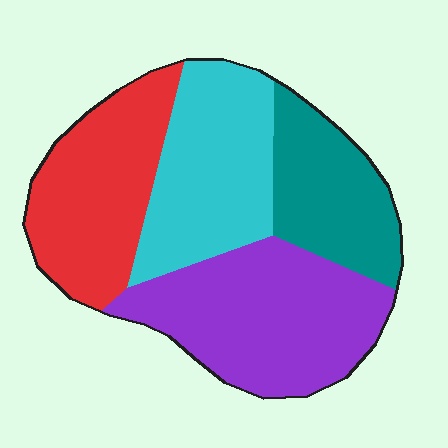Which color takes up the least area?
Teal, at roughly 20%.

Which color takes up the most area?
Purple, at roughly 30%.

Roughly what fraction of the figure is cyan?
Cyan takes up about one quarter (1/4) of the figure.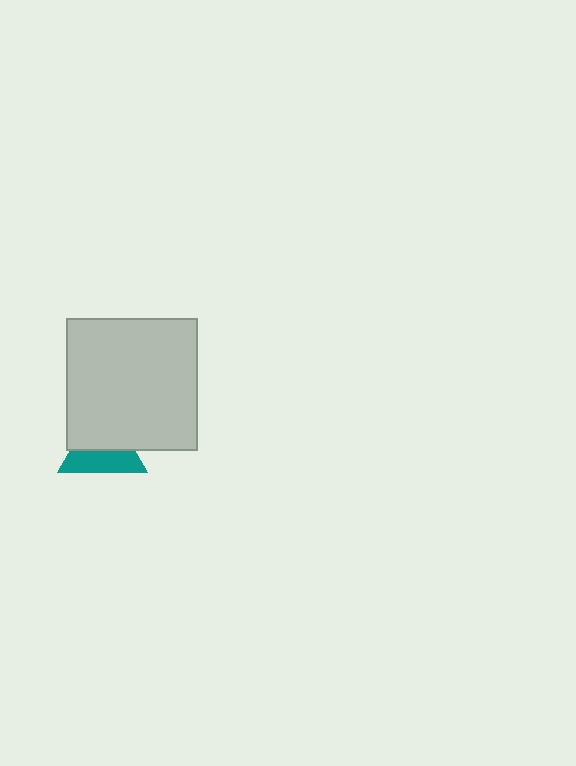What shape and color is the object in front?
The object in front is a light gray square.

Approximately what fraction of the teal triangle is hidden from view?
Roughly 52% of the teal triangle is hidden behind the light gray square.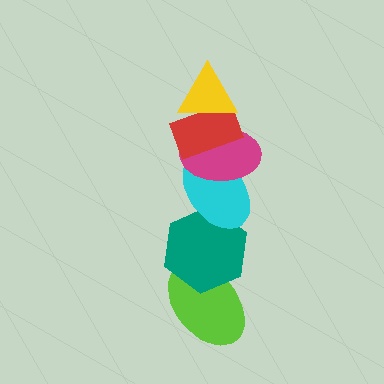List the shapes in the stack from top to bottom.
From top to bottom: the yellow triangle, the red rectangle, the magenta ellipse, the cyan ellipse, the teal hexagon, the lime ellipse.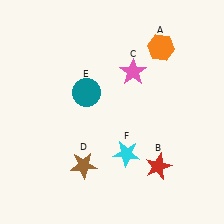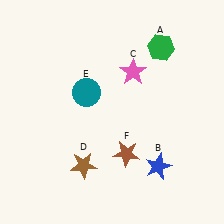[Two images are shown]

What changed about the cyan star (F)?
In Image 1, F is cyan. In Image 2, it changed to brown.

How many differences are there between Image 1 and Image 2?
There are 3 differences between the two images.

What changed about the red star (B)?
In Image 1, B is red. In Image 2, it changed to blue.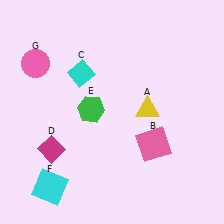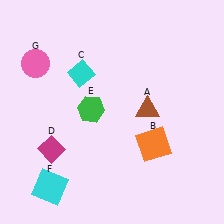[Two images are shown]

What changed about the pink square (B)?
In Image 1, B is pink. In Image 2, it changed to orange.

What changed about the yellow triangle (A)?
In Image 1, A is yellow. In Image 2, it changed to brown.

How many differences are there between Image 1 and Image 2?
There are 2 differences between the two images.